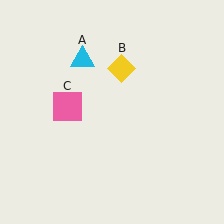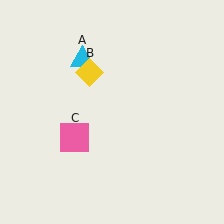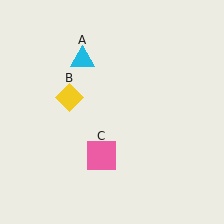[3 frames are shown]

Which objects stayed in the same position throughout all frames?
Cyan triangle (object A) remained stationary.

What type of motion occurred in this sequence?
The yellow diamond (object B), pink square (object C) rotated counterclockwise around the center of the scene.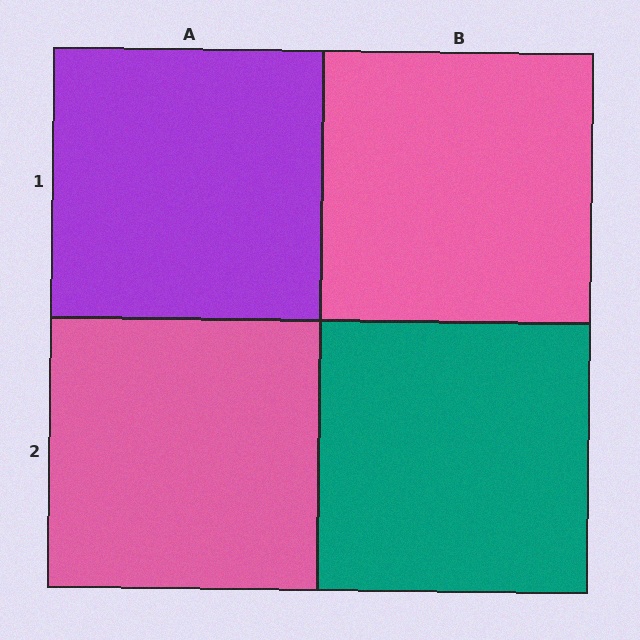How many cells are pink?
2 cells are pink.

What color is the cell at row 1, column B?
Pink.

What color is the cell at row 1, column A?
Purple.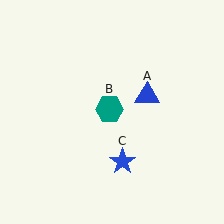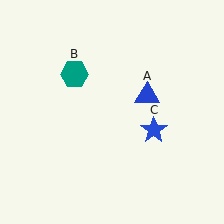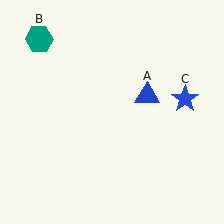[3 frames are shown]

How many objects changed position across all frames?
2 objects changed position: teal hexagon (object B), blue star (object C).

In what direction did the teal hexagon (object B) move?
The teal hexagon (object B) moved up and to the left.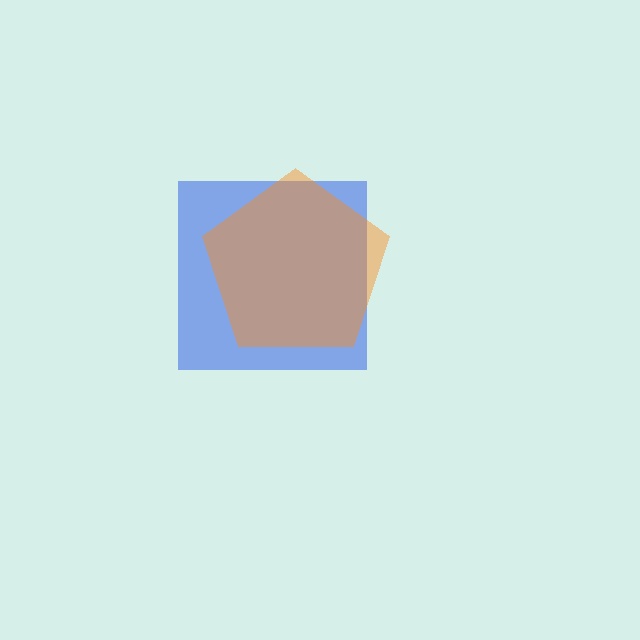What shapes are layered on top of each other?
The layered shapes are: a blue square, an orange pentagon.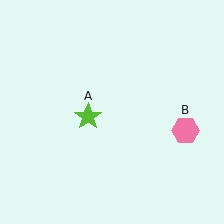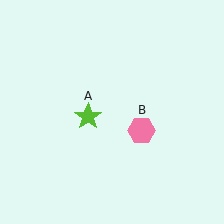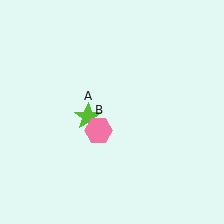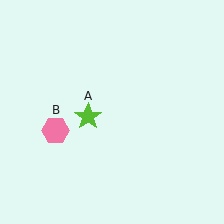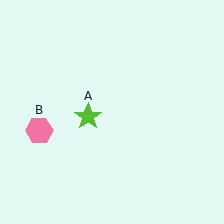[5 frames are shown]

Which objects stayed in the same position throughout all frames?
Lime star (object A) remained stationary.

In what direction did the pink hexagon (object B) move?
The pink hexagon (object B) moved left.